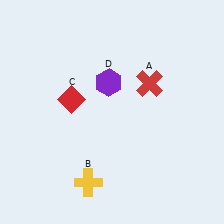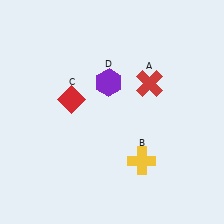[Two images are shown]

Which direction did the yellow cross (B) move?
The yellow cross (B) moved right.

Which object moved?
The yellow cross (B) moved right.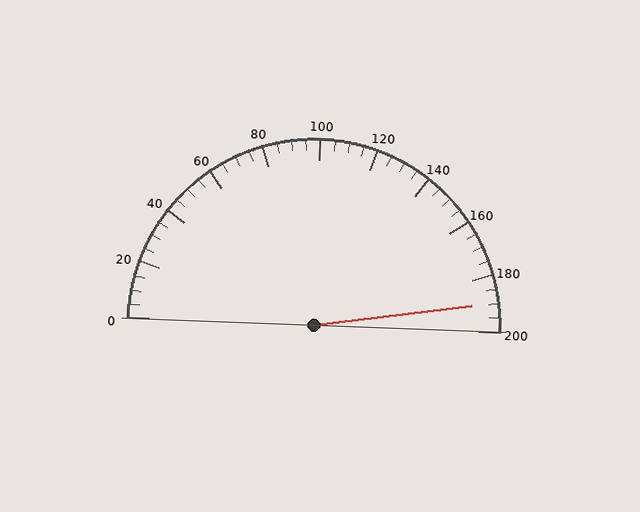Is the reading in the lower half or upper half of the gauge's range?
The reading is in the upper half of the range (0 to 200).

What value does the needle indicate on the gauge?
The needle indicates approximately 190.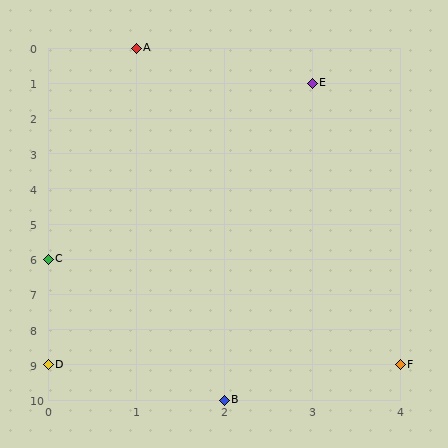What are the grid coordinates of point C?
Point C is at grid coordinates (0, 6).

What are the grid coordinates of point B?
Point B is at grid coordinates (2, 10).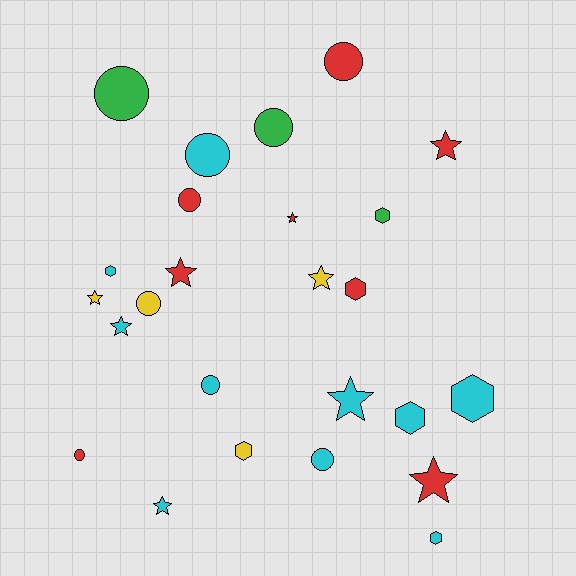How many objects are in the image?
There are 25 objects.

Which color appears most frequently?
Cyan, with 10 objects.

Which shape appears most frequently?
Circle, with 9 objects.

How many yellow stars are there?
There are 2 yellow stars.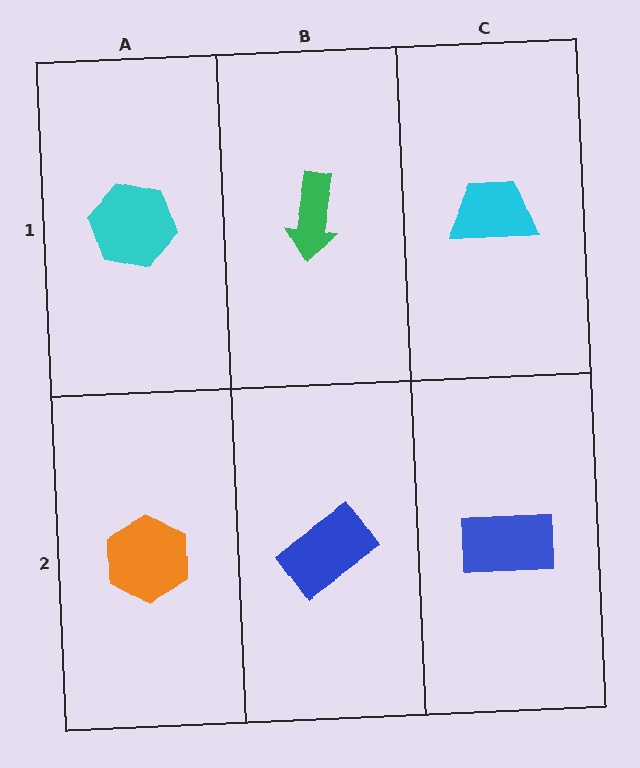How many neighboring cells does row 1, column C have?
2.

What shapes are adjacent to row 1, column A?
An orange hexagon (row 2, column A), a green arrow (row 1, column B).